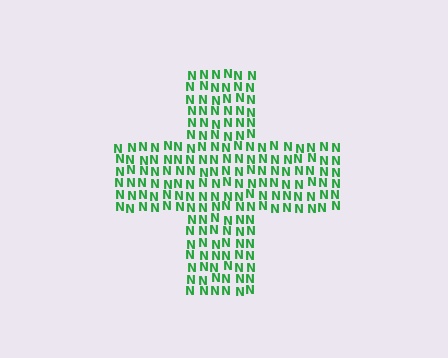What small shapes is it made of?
It is made of small letter N's.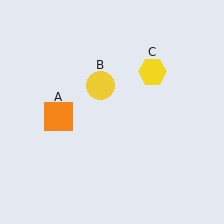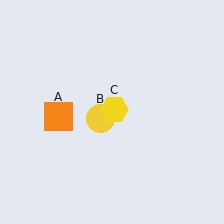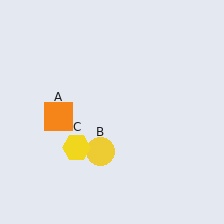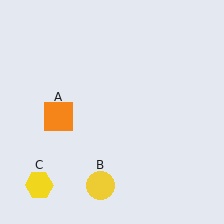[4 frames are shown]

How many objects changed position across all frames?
2 objects changed position: yellow circle (object B), yellow hexagon (object C).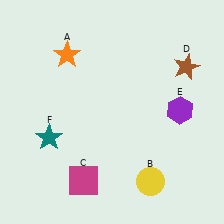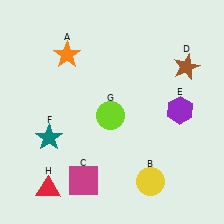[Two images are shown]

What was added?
A lime circle (G), a red triangle (H) were added in Image 2.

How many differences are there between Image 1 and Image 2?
There are 2 differences between the two images.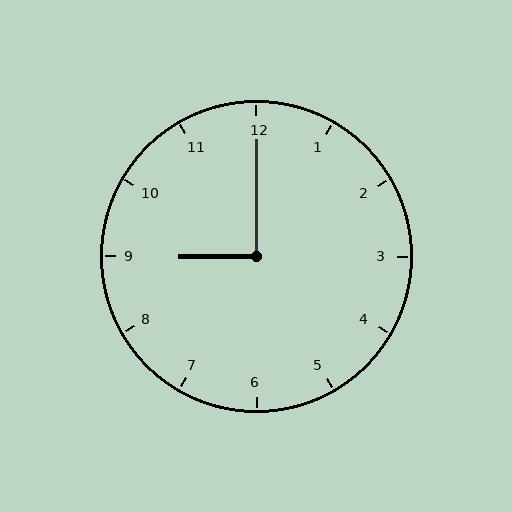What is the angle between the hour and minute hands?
Approximately 90 degrees.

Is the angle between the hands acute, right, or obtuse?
It is right.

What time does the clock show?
9:00.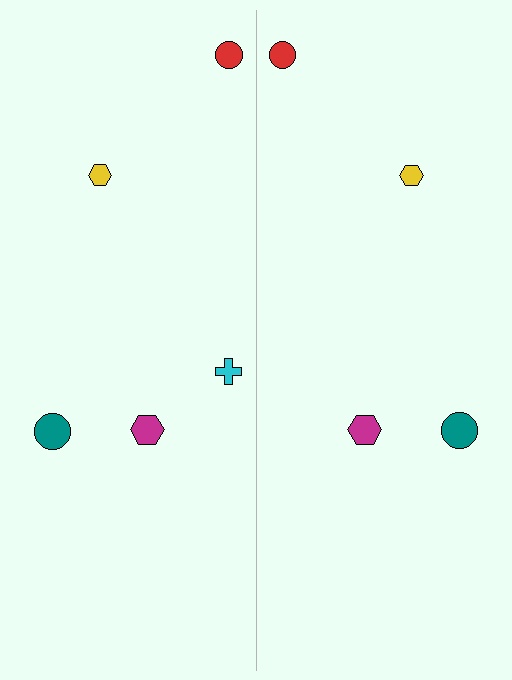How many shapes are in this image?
There are 9 shapes in this image.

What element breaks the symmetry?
A cyan cross is missing from the right side.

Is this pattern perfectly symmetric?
No, the pattern is not perfectly symmetric. A cyan cross is missing from the right side.